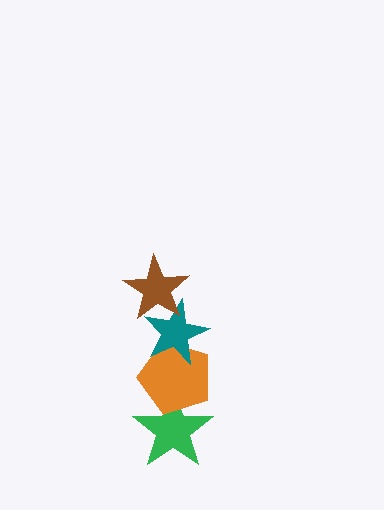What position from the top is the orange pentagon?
The orange pentagon is 3rd from the top.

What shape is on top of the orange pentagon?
The teal star is on top of the orange pentagon.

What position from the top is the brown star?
The brown star is 1st from the top.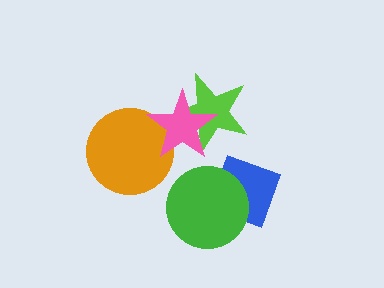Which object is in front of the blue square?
The green circle is in front of the blue square.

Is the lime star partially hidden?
Yes, it is partially covered by another shape.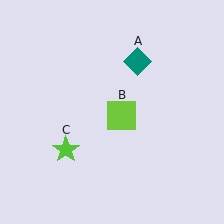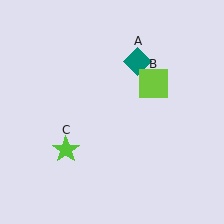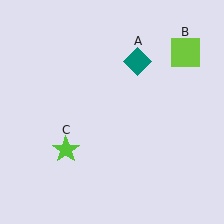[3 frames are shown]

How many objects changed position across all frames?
1 object changed position: lime square (object B).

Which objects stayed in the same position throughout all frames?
Teal diamond (object A) and lime star (object C) remained stationary.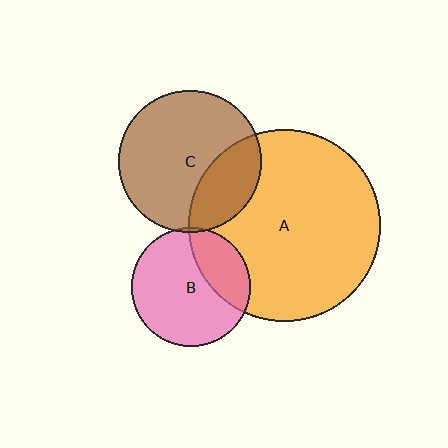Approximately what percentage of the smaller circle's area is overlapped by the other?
Approximately 5%.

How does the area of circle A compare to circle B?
Approximately 2.6 times.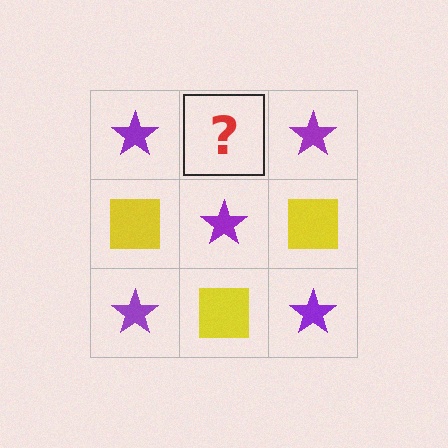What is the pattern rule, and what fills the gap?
The rule is that it alternates purple star and yellow square in a checkerboard pattern. The gap should be filled with a yellow square.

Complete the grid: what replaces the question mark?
The question mark should be replaced with a yellow square.